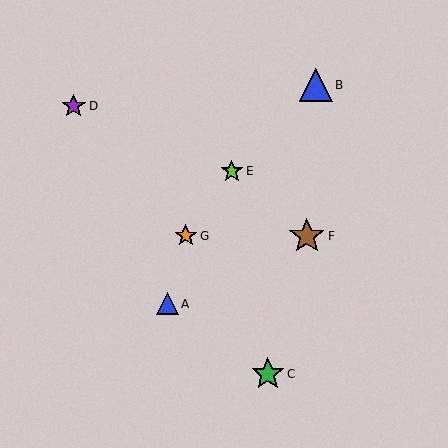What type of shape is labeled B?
Shape B is a blue triangle.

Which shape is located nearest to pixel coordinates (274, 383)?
The green star (labeled C) at (268, 374) is nearest to that location.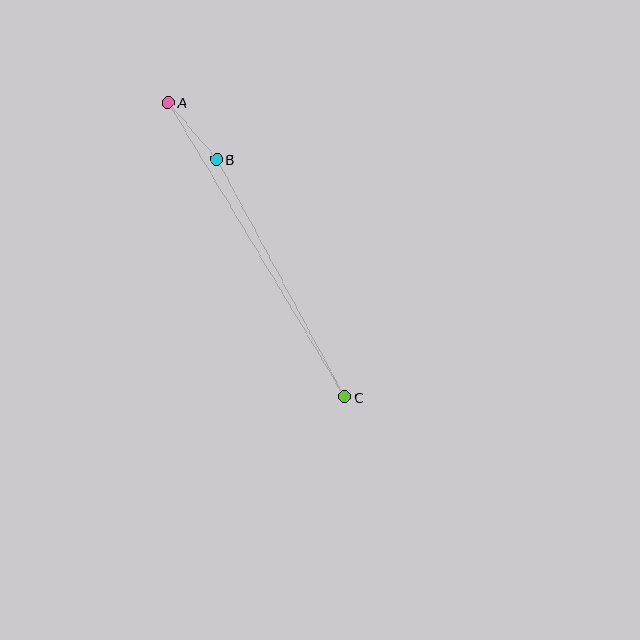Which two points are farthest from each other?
Points A and C are farthest from each other.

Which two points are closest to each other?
Points A and B are closest to each other.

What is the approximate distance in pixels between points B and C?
The distance between B and C is approximately 270 pixels.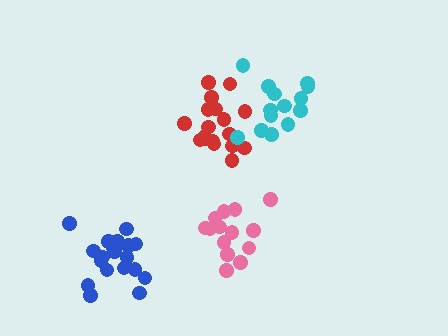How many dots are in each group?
Group 1: 20 dots, Group 2: 14 dots, Group 3: 18 dots, Group 4: 14 dots (66 total).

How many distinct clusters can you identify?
There are 4 distinct clusters.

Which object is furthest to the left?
The blue cluster is leftmost.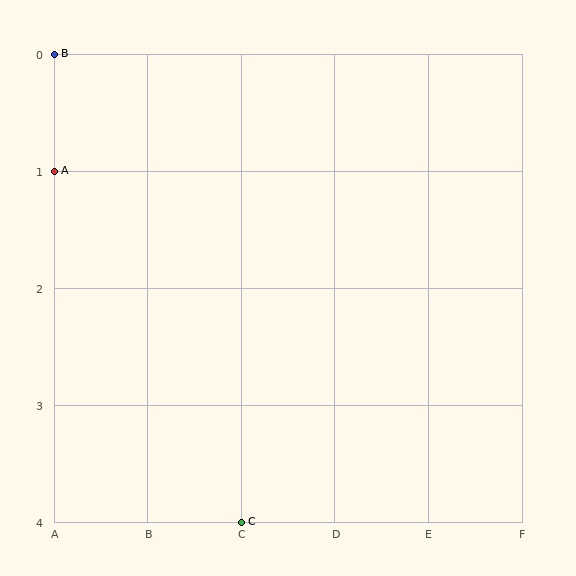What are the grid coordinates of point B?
Point B is at grid coordinates (A, 0).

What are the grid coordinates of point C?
Point C is at grid coordinates (C, 4).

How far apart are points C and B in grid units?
Points C and B are 2 columns and 4 rows apart (about 4.5 grid units diagonally).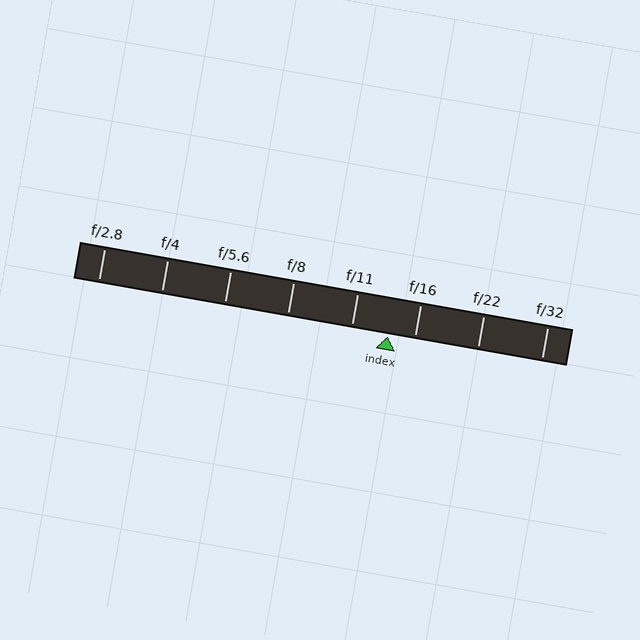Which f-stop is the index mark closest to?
The index mark is closest to f/16.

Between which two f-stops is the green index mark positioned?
The index mark is between f/11 and f/16.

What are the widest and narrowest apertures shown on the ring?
The widest aperture shown is f/2.8 and the narrowest is f/32.